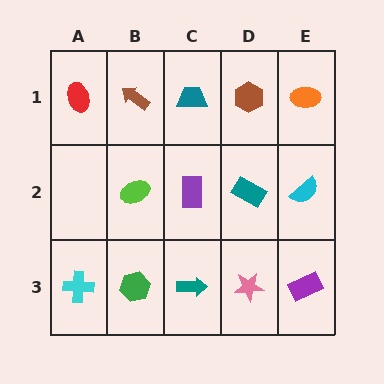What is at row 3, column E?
A purple rectangle.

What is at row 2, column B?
A lime ellipse.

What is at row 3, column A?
A cyan cross.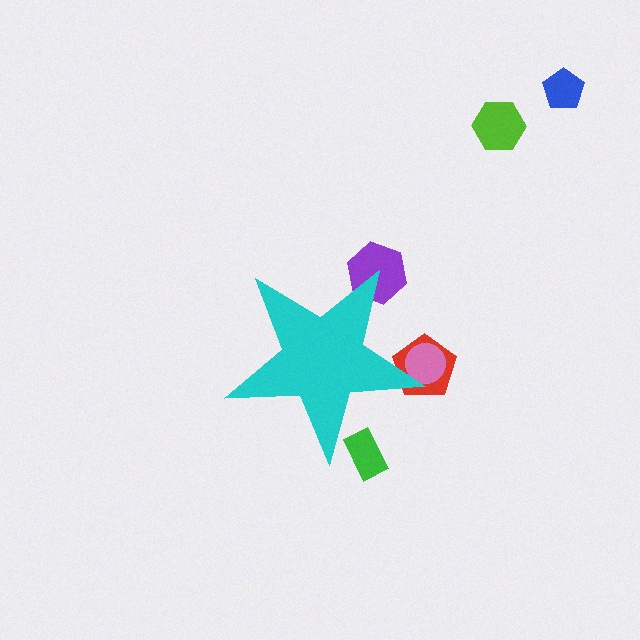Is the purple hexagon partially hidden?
Yes, the purple hexagon is partially hidden behind the cyan star.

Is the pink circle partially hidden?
Yes, the pink circle is partially hidden behind the cyan star.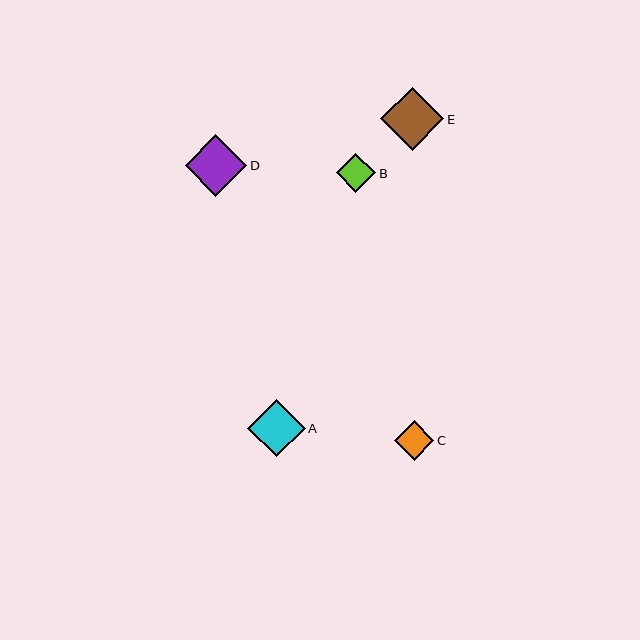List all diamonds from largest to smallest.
From largest to smallest: E, D, A, C, B.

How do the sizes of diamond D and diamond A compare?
Diamond D and diamond A are approximately the same size.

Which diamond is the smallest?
Diamond B is the smallest with a size of approximately 40 pixels.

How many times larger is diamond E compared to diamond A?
Diamond E is approximately 1.1 times the size of diamond A.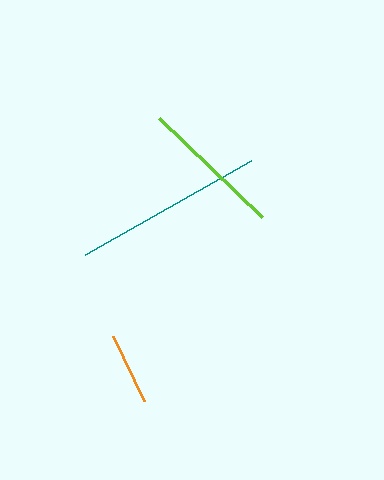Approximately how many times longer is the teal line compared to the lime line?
The teal line is approximately 1.3 times the length of the lime line.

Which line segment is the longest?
The teal line is the longest at approximately 191 pixels.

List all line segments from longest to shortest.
From longest to shortest: teal, lime, orange.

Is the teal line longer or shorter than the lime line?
The teal line is longer than the lime line.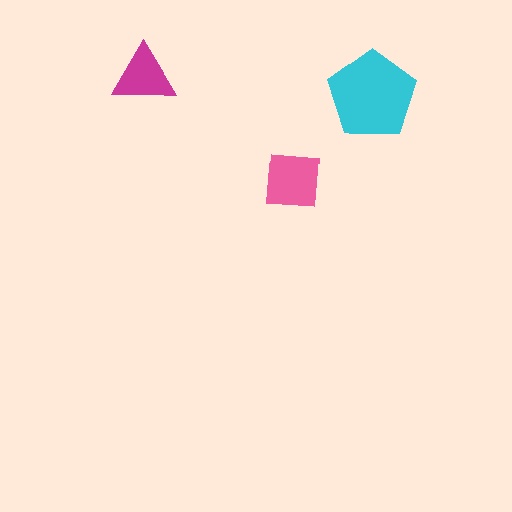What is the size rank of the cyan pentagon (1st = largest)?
1st.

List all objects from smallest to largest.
The magenta triangle, the pink square, the cyan pentagon.